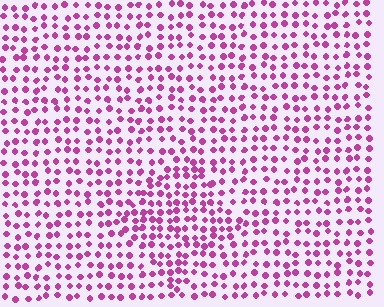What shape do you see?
I see a diamond.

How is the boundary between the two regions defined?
The boundary is defined by a change in element density (approximately 1.4x ratio). All elements are the same color, size, and shape.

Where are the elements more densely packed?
The elements are more densely packed inside the diamond boundary.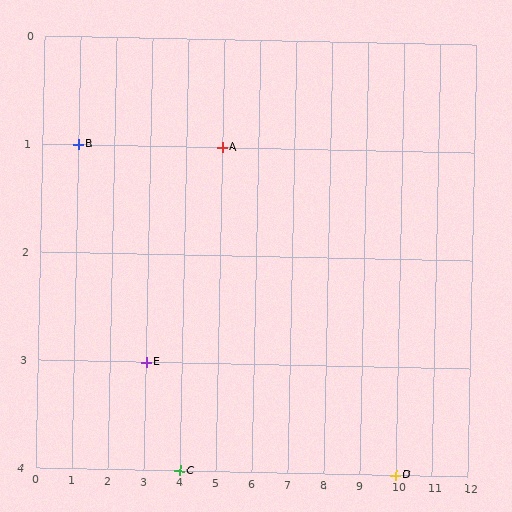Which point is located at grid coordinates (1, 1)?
Point B is at (1, 1).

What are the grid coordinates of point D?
Point D is at grid coordinates (10, 4).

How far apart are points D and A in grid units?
Points D and A are 5 columns and 3 rows apart (about 5.8 grid units diagonally).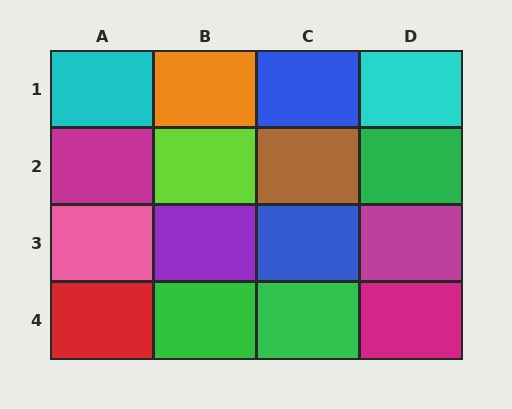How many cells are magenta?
3 cells are magenta.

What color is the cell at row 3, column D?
Magenta.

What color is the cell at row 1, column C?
Blue.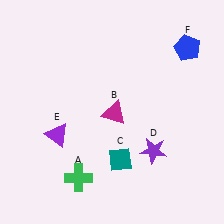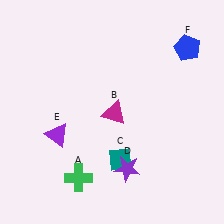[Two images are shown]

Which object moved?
The purple star (D) moved left.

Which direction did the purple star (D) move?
The purple star (D) moved left.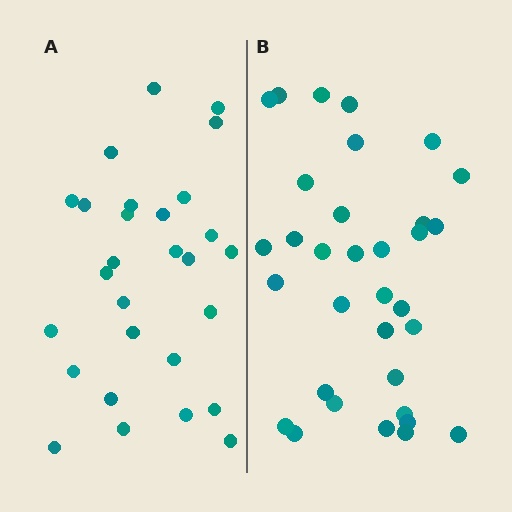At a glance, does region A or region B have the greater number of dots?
Region B (the right region) has more dots.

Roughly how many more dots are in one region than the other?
Region B has about 5 more dots than region A.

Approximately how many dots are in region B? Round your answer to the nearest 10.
About 30 dots. (The exact count is 33, which rounds to 30.)